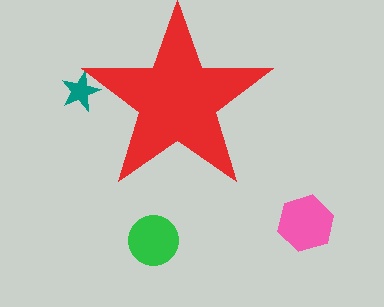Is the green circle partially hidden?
No, the green circle is fully visible.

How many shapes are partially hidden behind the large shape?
1 shape is partially hidden.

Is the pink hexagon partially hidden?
No, the pink hexagon is fully visible.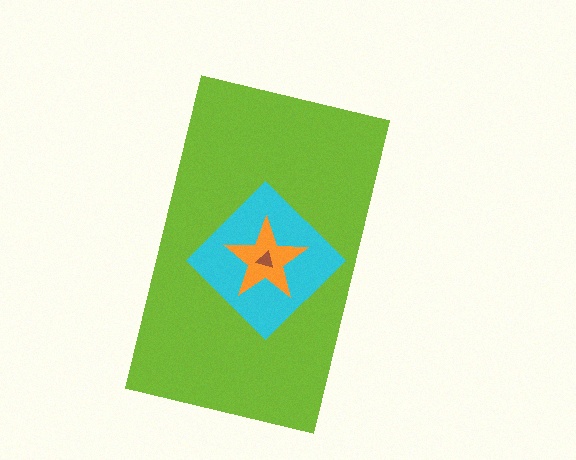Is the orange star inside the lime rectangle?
Yes.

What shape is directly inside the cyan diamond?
The orange star.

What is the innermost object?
The brown triangle.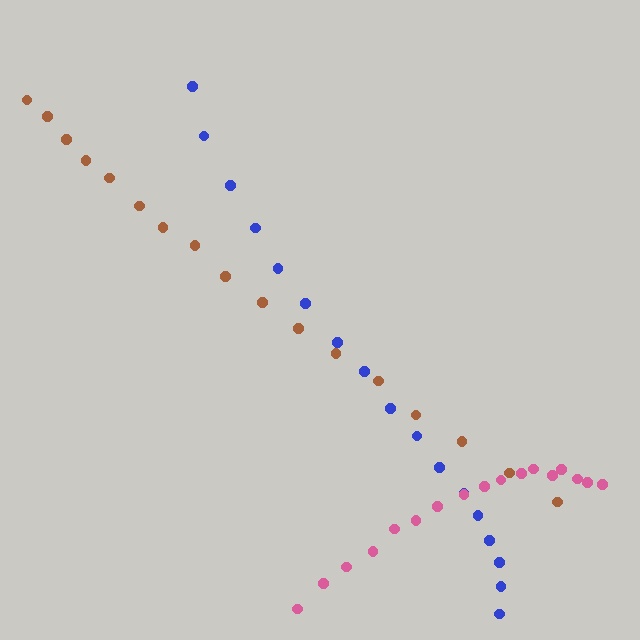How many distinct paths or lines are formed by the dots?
There are 3 distinct paths.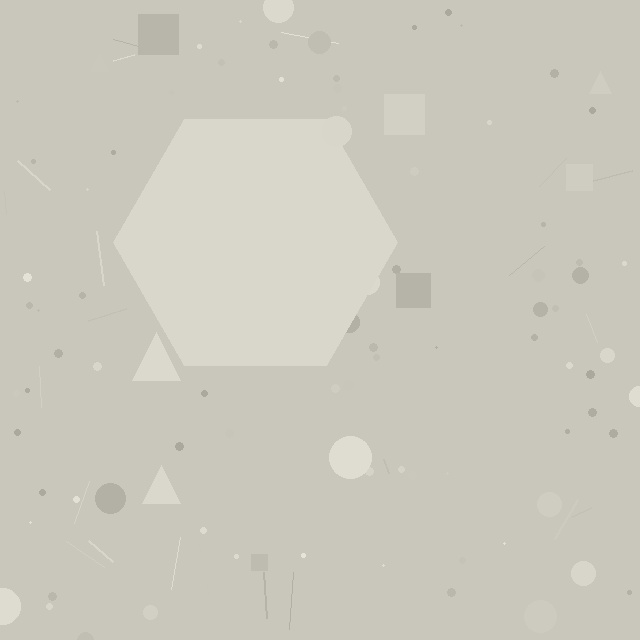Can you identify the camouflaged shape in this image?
The camouflaged shape is a hexagon.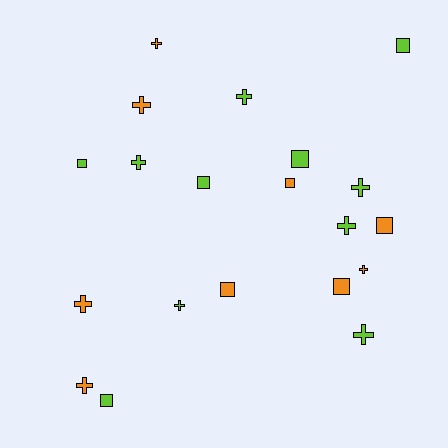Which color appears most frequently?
Lime, with 11 objects.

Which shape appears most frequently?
Cross, with 11 objects.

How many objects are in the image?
There are 20 objects.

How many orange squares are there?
There are 4 orange squares.